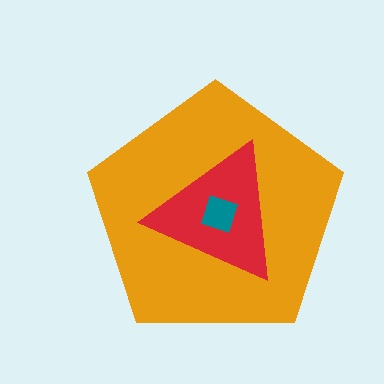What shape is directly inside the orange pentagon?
The red triangle.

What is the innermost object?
The teal diamond.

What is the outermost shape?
The orange pentagon.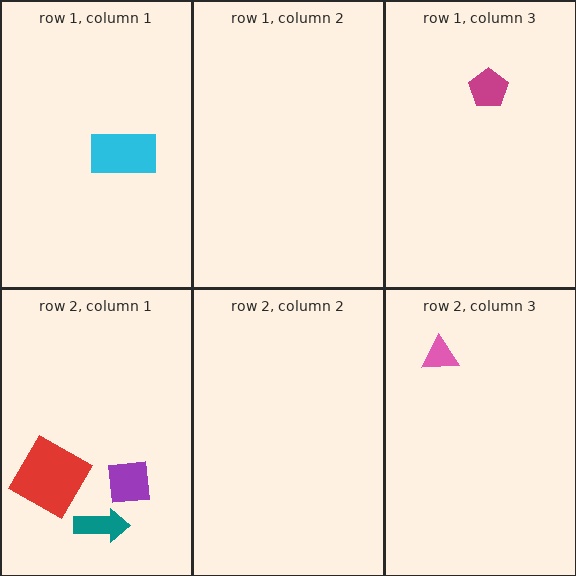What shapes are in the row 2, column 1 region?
The teal arrow, the red diamond, the purple square.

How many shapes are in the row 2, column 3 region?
1.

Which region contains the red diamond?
The row 2, column 1 region.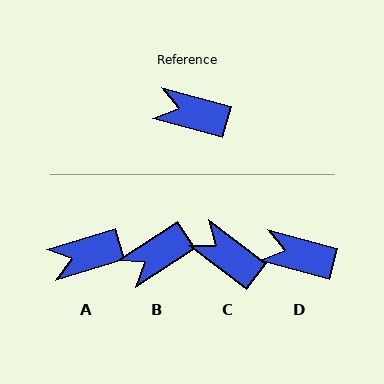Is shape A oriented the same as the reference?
No, it is off by about 32 degrees.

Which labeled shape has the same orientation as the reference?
D.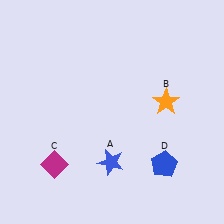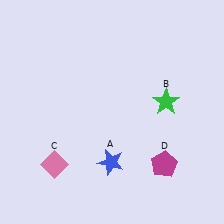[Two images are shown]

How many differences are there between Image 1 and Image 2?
There are 3 differences between the two images.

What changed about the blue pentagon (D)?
In Image 1, D is blue. In Image 2, it changed to magenta.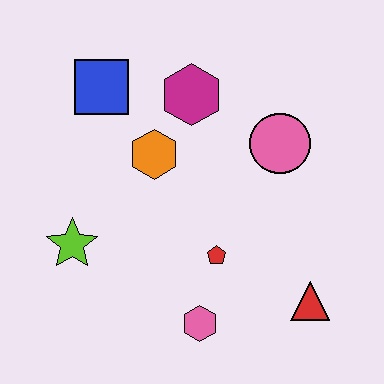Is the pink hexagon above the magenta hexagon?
No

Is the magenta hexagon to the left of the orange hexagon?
No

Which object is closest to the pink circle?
The magenta hexagon is closest to the pink circle.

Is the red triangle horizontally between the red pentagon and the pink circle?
No